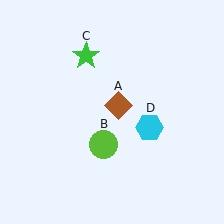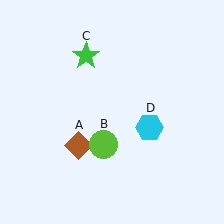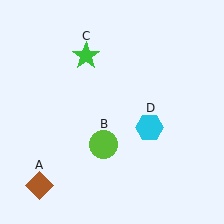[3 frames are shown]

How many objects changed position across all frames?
1 object changed position: brown diamond (object A).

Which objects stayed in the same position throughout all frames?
Lime circle (object B) and green star (object C) and cyan hexagon (object D) remained stationary.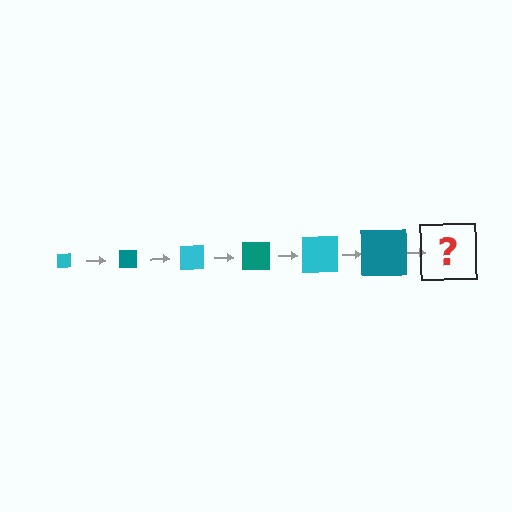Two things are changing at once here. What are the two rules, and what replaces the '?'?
The two rules are that the square grows larger each step and the color cycles through cyan and teal. The '?' should be a cyan square, larger than the previous one.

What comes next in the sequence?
The next element should be a cyan square, larger than the previous one.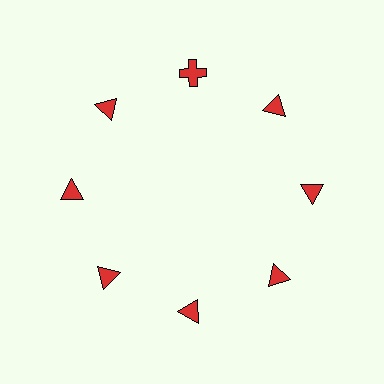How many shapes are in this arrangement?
There are 8 shapes arranged in a ring pattern.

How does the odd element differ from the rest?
It has a different shape: cross instead of triangle.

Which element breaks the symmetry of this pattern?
The red cross at roughly the 12 o'clock position breaks the symmetry. All other shapes are red triangles.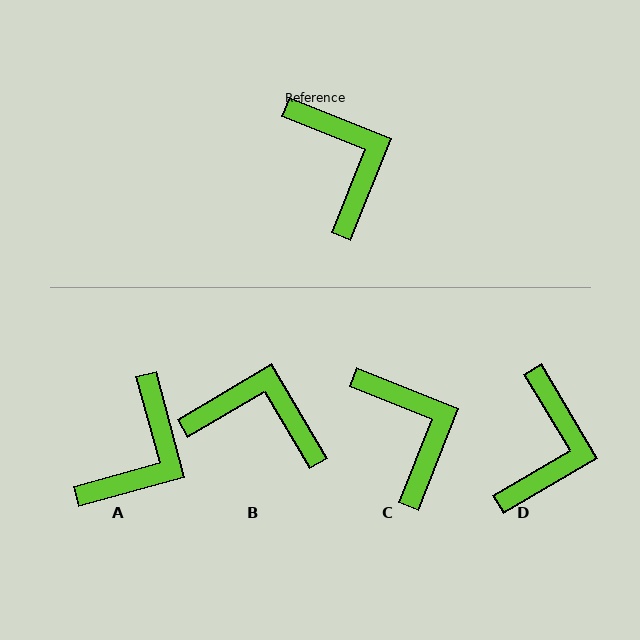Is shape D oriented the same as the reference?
No, it is off by about 38 degrees.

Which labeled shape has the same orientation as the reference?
C.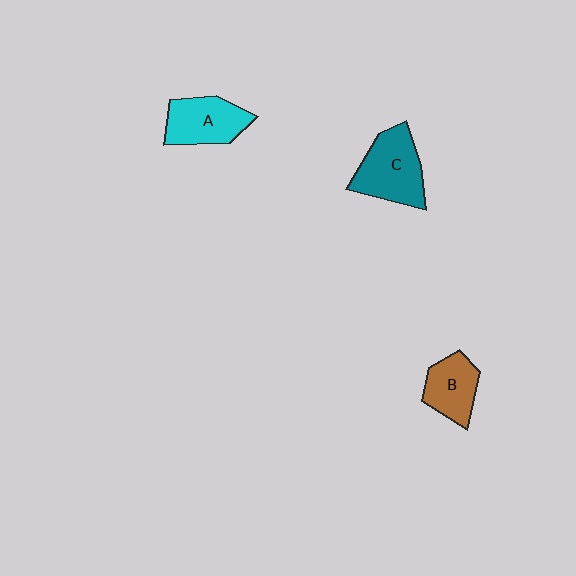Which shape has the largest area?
Shape C (teal).